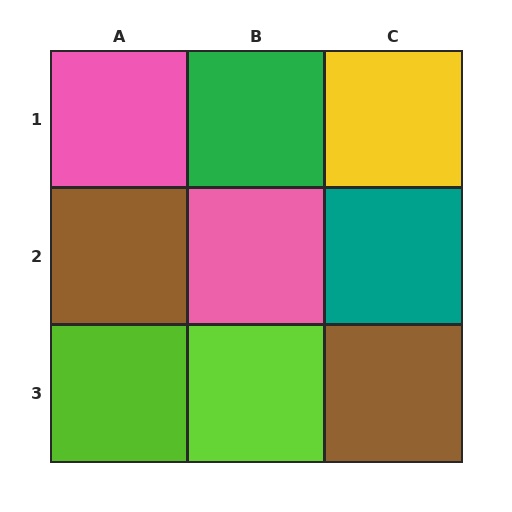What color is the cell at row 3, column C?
Brown.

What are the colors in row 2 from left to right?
Brown, pink, teal.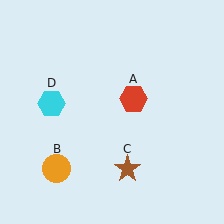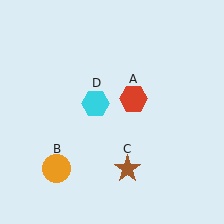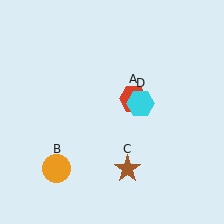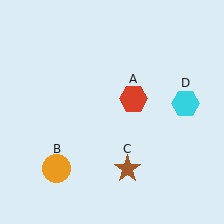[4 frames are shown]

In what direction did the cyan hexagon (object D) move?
The cyan hexagon (object D) moved right.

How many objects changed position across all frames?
1 object changed position: cyan hexagon (object D).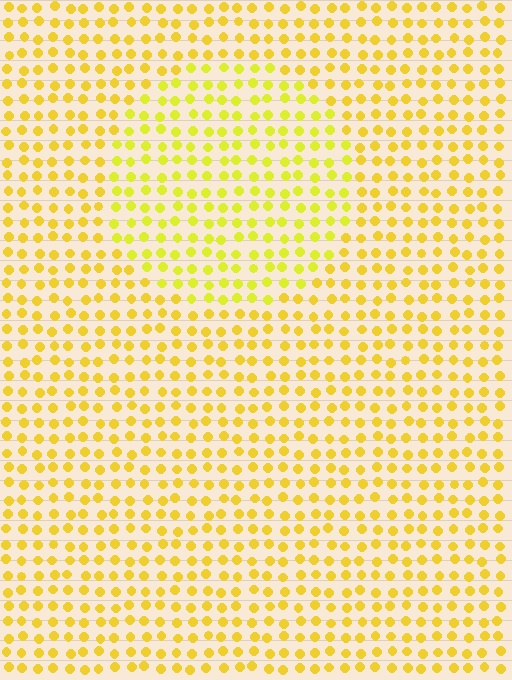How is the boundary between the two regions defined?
The boundary is defined purely by a slight shift in hue (about 16 degrees). Spacing, size, and orientation are identical on both sides.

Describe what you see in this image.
The image is filled with small yellow elements in a uniform arrangement. A circle-shaped region is visible where the elements are tinted to a slightly different hue, forming a subtle color boundary.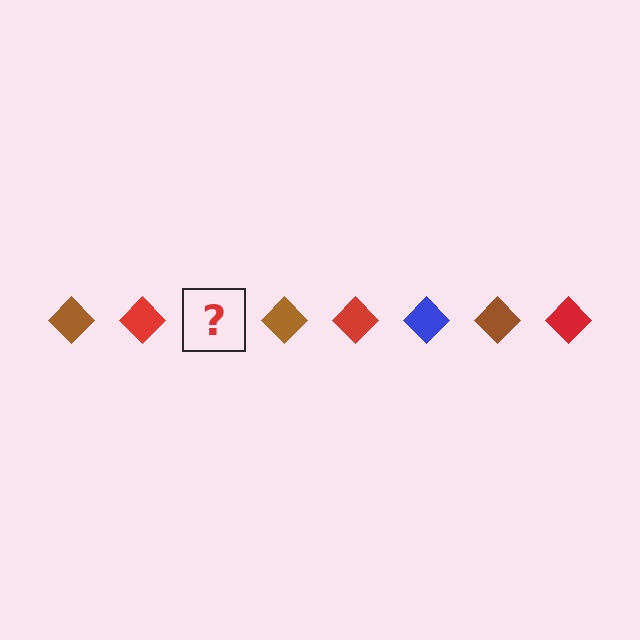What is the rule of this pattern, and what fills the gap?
The rule is that the pattern cycles through brown, red, blue diamonds. The gap should be filled with a blue diamond.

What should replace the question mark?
The question mark should be replaced with a blue diamond.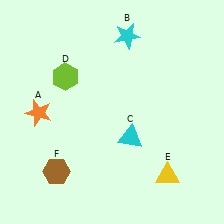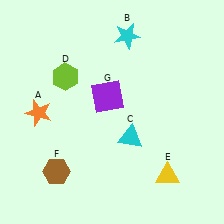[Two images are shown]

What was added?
A purple square (G) was added in Image 2.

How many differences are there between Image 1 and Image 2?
There is 1 difference between the two images.